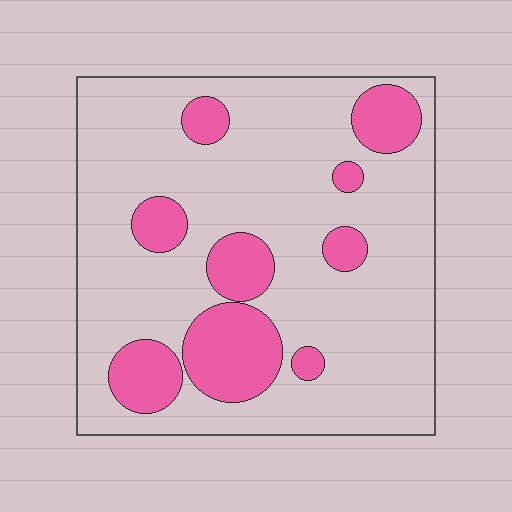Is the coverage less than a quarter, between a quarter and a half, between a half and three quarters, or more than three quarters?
Less than a quarter.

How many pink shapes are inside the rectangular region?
9.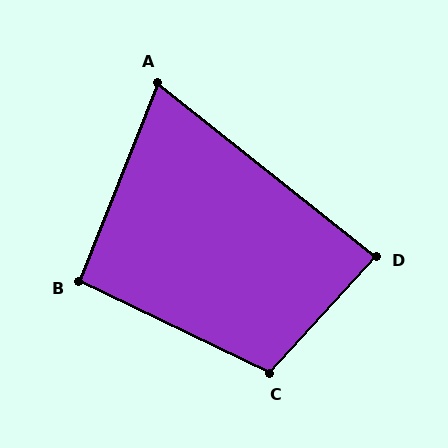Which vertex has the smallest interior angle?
A, at approximately 73 degrees.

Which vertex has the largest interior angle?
C, at approximately 107 degrees.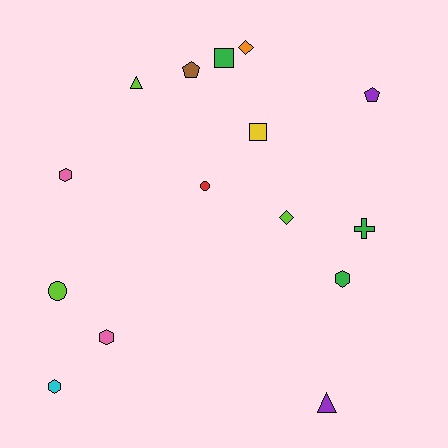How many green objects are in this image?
There are 3 green objects.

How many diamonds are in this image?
There are 2 diamonds.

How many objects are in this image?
There are 15 objects.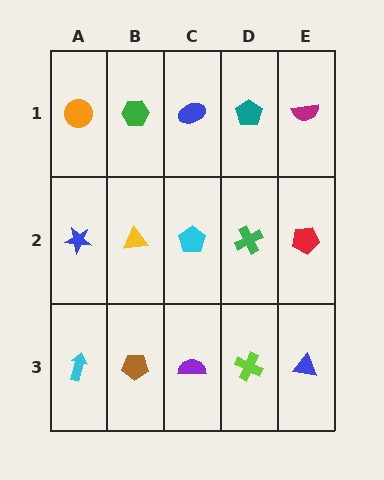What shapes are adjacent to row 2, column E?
A magenta semicircle (row 1, column E), a blue triangle (row 3, column E), a green cross (row 2, column D).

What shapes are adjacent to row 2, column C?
A blue ellipse (row 1, column C), a purple semicircle (row 3, column C), a yellow triangle (row 2, column B), a green cross (row 2, column D).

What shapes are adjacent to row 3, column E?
A red pentagon (row 2, column E), a lime cross (row 3, column D).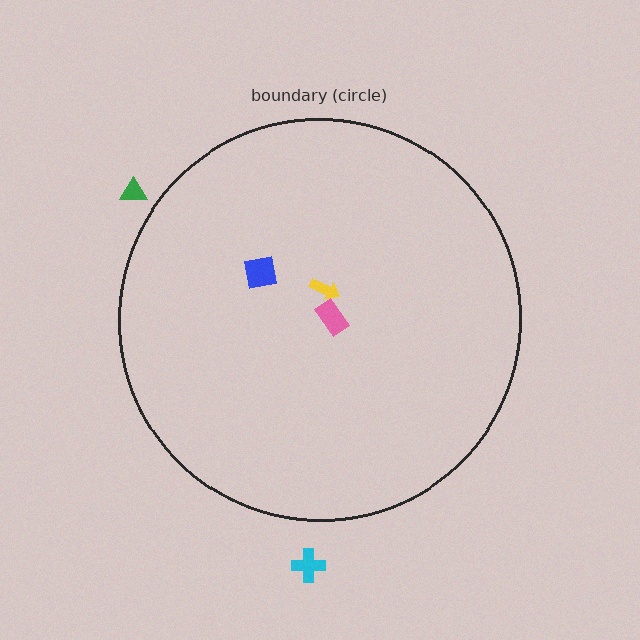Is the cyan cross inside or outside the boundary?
Outside.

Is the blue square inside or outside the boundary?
Inside.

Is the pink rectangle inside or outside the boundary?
Inside.